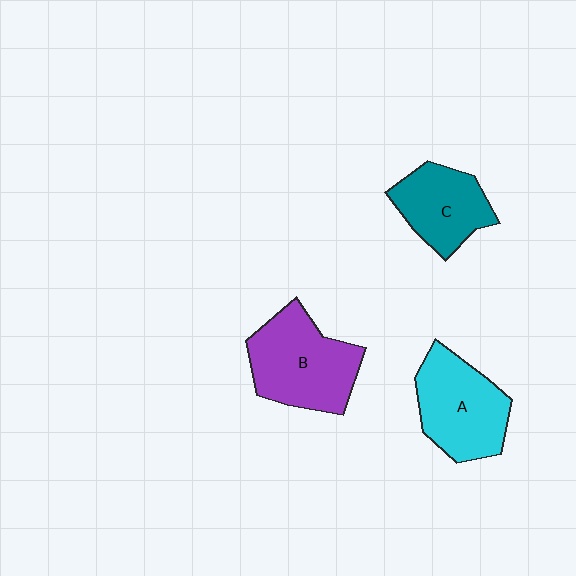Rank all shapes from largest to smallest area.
From largest to smallest: B (purple), A (cyan), C (teal).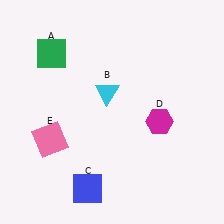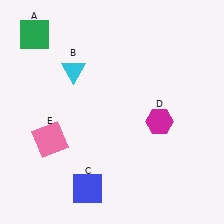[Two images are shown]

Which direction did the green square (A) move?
The green square (A) moved up.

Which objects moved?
The objects that moved are: the green square (A), the cyan triangle (B).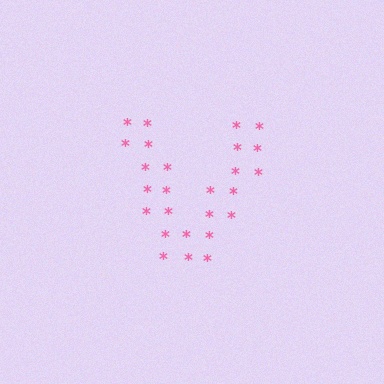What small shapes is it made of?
It is made of small asterisks.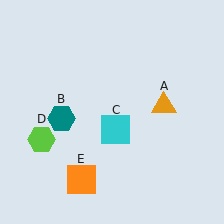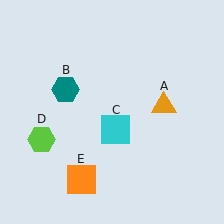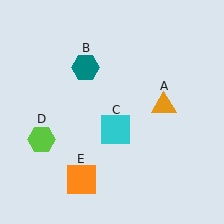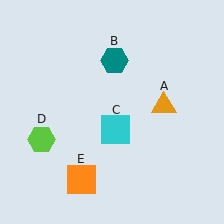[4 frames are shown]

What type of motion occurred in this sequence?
The teal hexagon (object B) rotated clockwise around the center of the scene.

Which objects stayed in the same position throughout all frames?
Orange triangle (object A) and cyan square (object C) and lime hexagon (object D) and orange square (object E) remained stationary.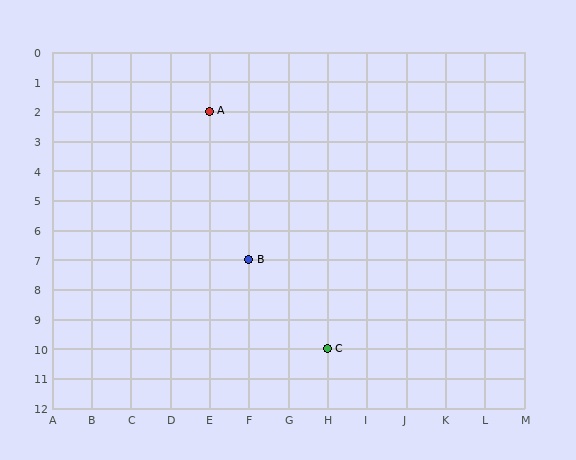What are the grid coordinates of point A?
Point A is at grid coordinates (E, 2).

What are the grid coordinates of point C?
Point C is at grid coordinates (H, 10).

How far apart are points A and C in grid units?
Points A and C are 3 columns and 8 rows apart (about 8.5 grid units diagonally).